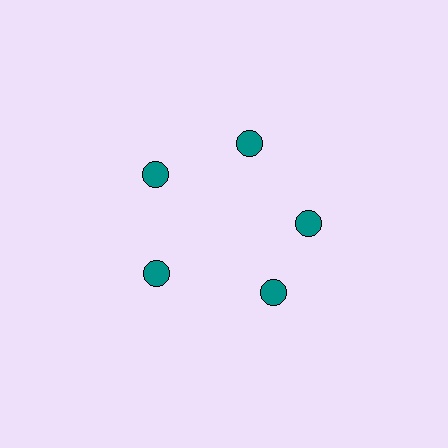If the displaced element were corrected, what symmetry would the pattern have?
It would have 5-fold rotational symmetry — the pattern would map onto itself every 72 degrees.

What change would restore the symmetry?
The symmetry would be restored by rotating it back into even spacing with its neighbors so that all 5 circles sit at equal angles and equal distance from the center.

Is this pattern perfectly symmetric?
No. The 5 teal circles are arranged in a ring, but one element near the 5 o'clock position is rotated out of alignment along the ring, breaking the 5-fold rotational symmetry.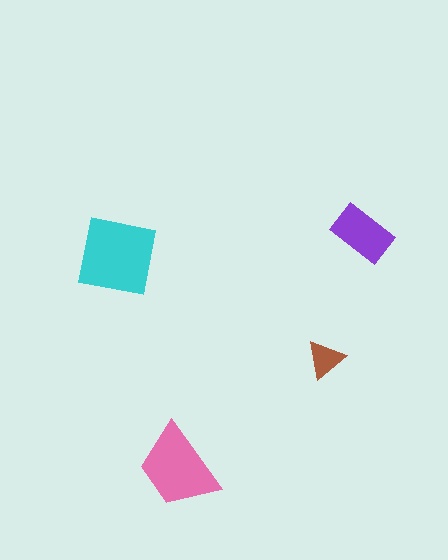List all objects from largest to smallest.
The cyan square, the pink trapezoid, the purple rectangle, the brown triangle.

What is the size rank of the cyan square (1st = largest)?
1st.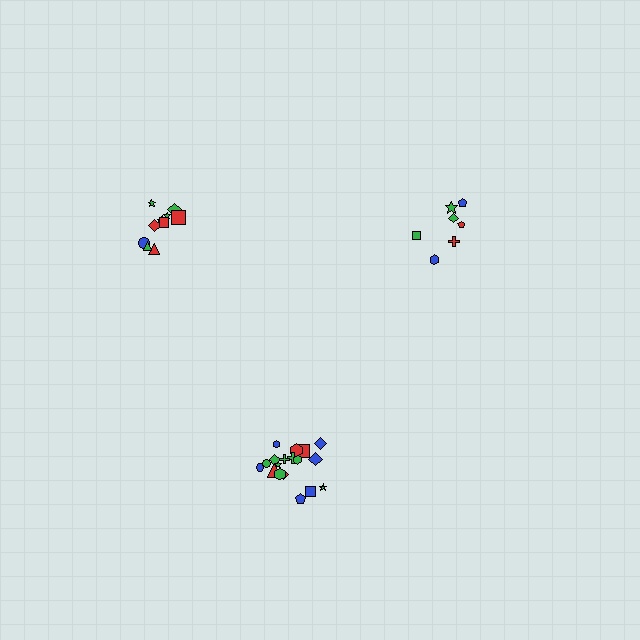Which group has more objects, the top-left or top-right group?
The top-left group.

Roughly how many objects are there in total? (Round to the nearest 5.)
Roughly 35 objects in total.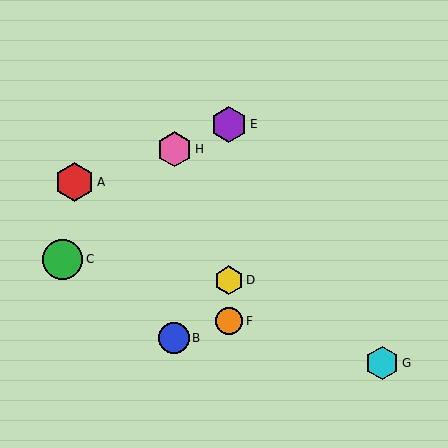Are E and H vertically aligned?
No, E is at x≈229 and H is at x≈175.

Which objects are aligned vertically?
Objects D, E, F are aligned vertically.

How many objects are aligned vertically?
3 objects (D, E, F) are aligned vertically.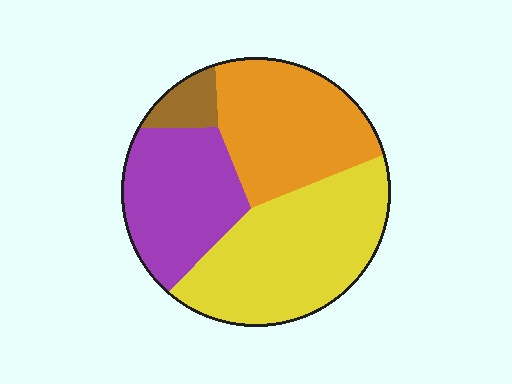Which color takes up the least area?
Brown, at roughly 5%.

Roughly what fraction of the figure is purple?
Purple takes up about one quarter (1/4) of the figure.